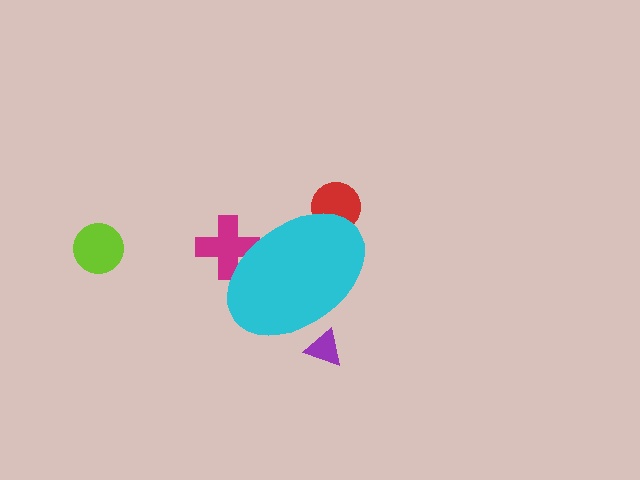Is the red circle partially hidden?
Yes, the red circle is partially hidden behind the cyan ellipse.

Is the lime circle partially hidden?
No, the lime circle is fully visible.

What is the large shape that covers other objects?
A cyan ellipse.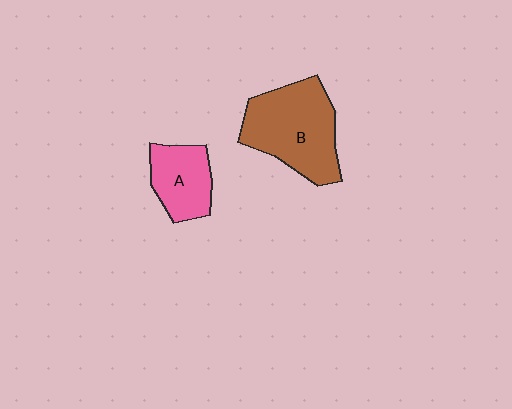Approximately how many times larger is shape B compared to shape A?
Approximately 1.8 times.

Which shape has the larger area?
Shape B (brown).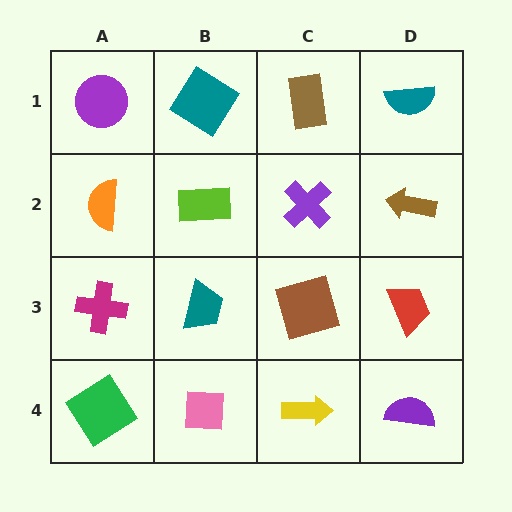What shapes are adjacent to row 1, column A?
An orange semicircle (row 2, column A), a teal diamond (row 1, column B).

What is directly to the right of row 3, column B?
A brown square.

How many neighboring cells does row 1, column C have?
3.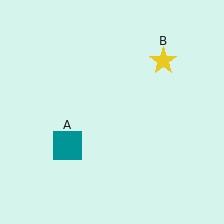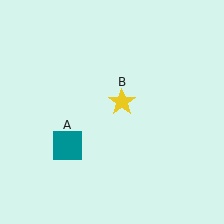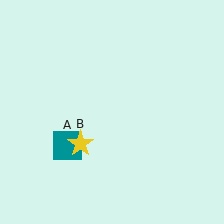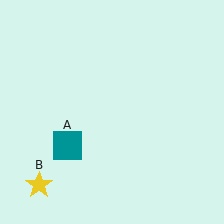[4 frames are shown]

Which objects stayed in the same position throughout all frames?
Teal square (object A) remained stationary.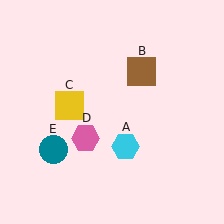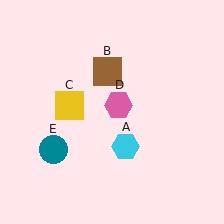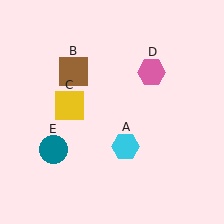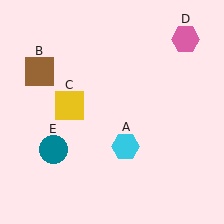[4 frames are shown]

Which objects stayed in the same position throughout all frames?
Cyan hexagon (object A) and yellow square (object C) and teal circle (object E) remained stationary.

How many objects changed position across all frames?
2 objects changed position: brown square (object B), pink hexagon (object D).